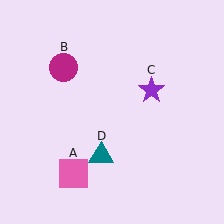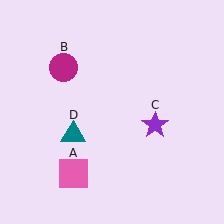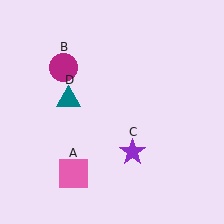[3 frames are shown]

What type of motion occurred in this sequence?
The purple star (object C), teal triangle (object D) rotated clockwise around the center of the scene.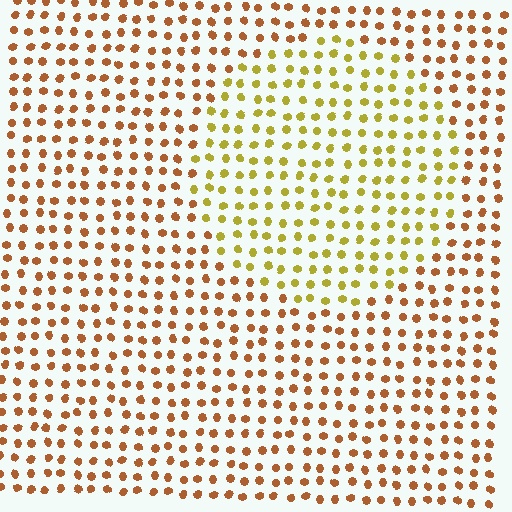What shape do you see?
I see a circle.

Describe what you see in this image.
The image is filled with small brown elements in a uniform arrangement. A circle-shaped region is visible where the elements are tinted to a slightly different hue, forming a subtle color boundary.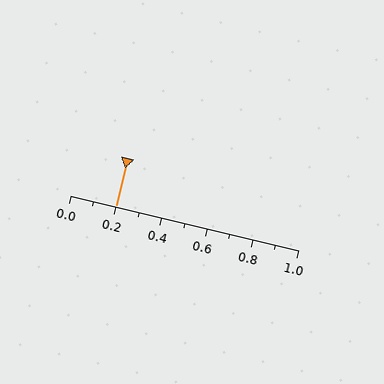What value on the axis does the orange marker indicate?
The marker indicates approximately 0.2.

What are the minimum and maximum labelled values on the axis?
The axis runs from 0.0 to 1.0.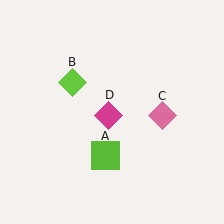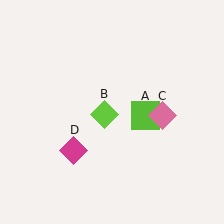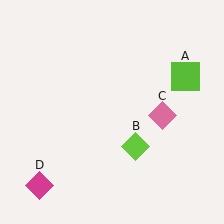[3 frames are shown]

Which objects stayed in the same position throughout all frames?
Pink diamond (object C) remained stationary.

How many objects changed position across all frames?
3 objects changed position: lime square (object A), lime diamond (object B), magenta diamond (object D).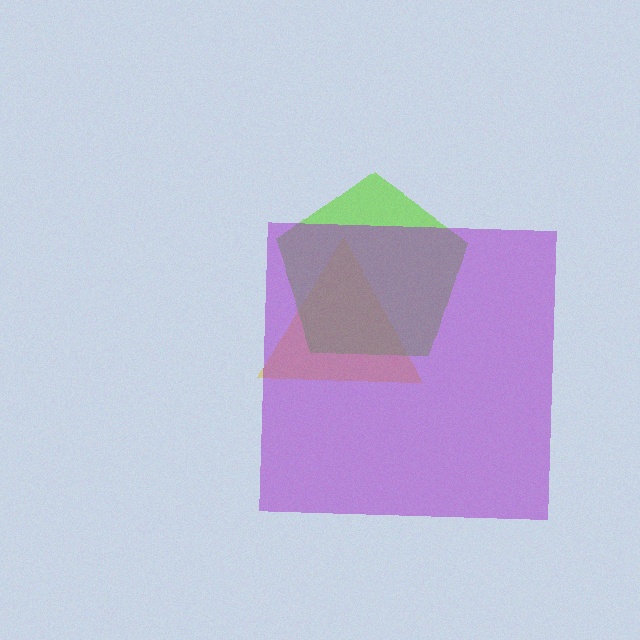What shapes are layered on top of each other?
The layered shapes are: a yellow triangle, a lime pentagon, a purple square.